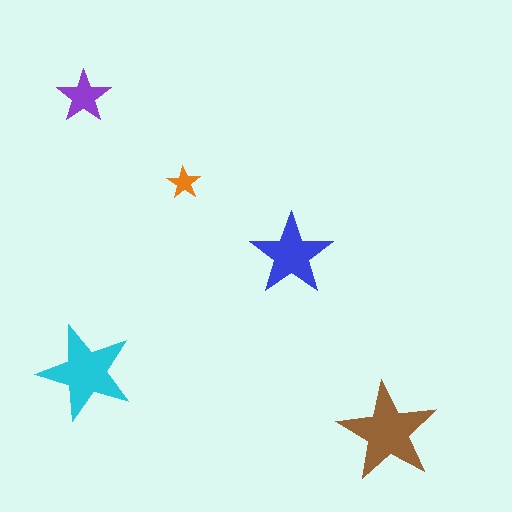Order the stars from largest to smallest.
the brown one, the cyan one, the blue one, the purple one, the orange one.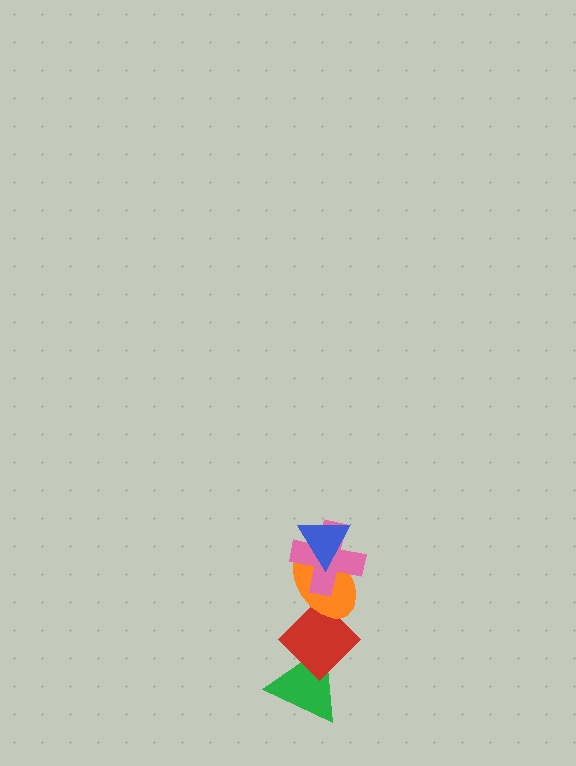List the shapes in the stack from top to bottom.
From top to bottom: the blue triangle, the pink cross, the orange ellipse, the red diamond, the green triangle.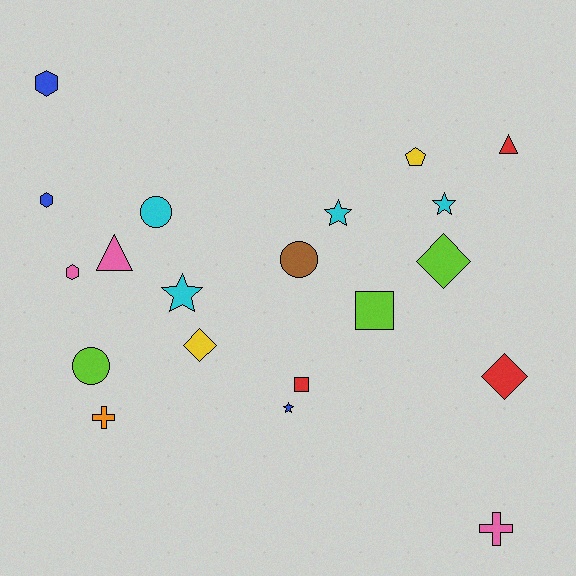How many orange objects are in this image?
There is 1 orange object.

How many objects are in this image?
There are 20 objects.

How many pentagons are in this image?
There is 1 pentagon.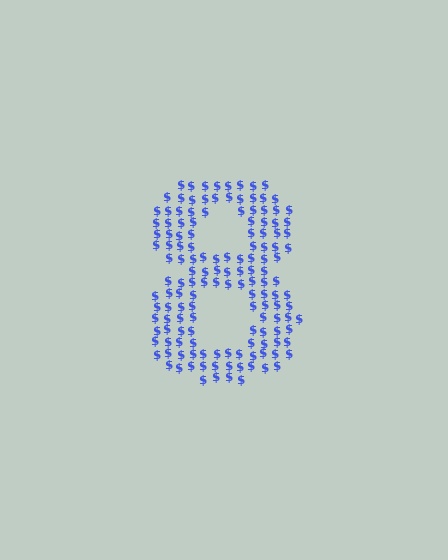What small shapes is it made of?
It is made of small dollar signs.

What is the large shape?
The large shape is the digit 8.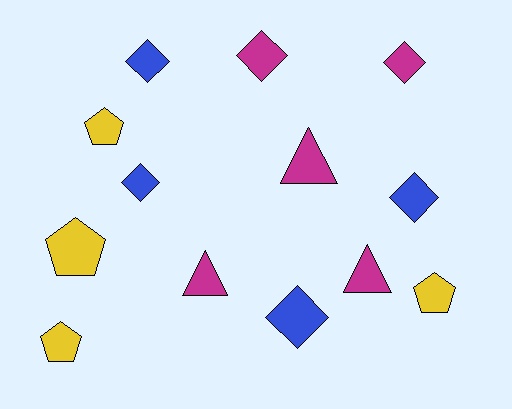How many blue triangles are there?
There are no blue triangles.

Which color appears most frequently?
Magenta, with 5 objects.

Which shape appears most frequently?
Diamond, with 6 objects.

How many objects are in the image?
There are 13 objects.